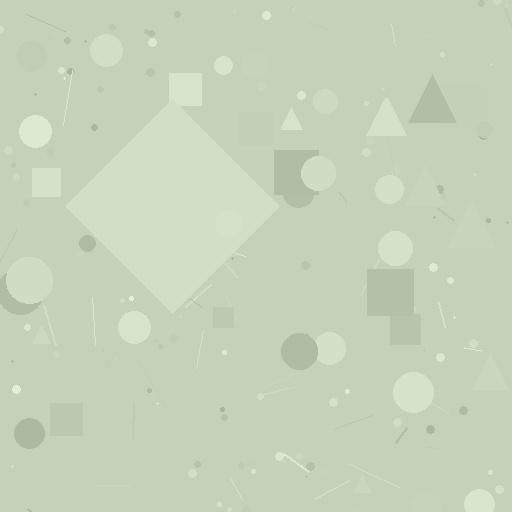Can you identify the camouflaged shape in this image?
The camouflaged shape is a diamond.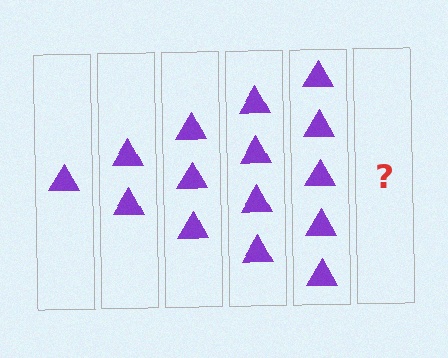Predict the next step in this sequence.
The next step is 6 triangles.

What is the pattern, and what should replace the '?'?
The pattern is that each step adds one more triangle. The '?' should be 6 triangles.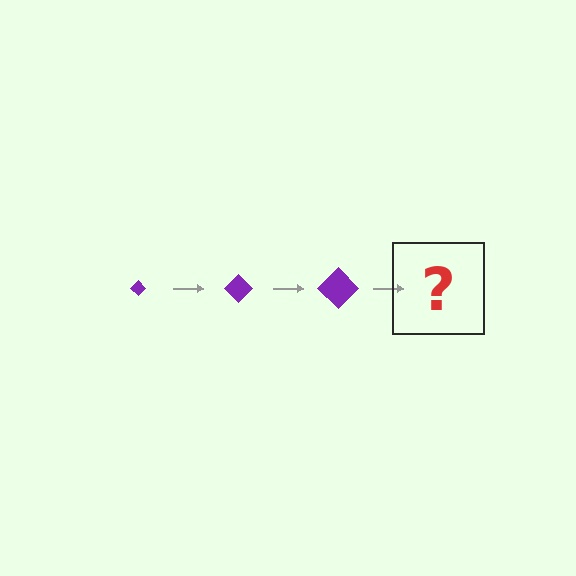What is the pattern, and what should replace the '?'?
The pattern is that the diamond gets progressively larger each step. The '?' should be a purple diamond, larger than the previous one.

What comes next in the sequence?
The next element should be a purple diamond, larger than the previous one.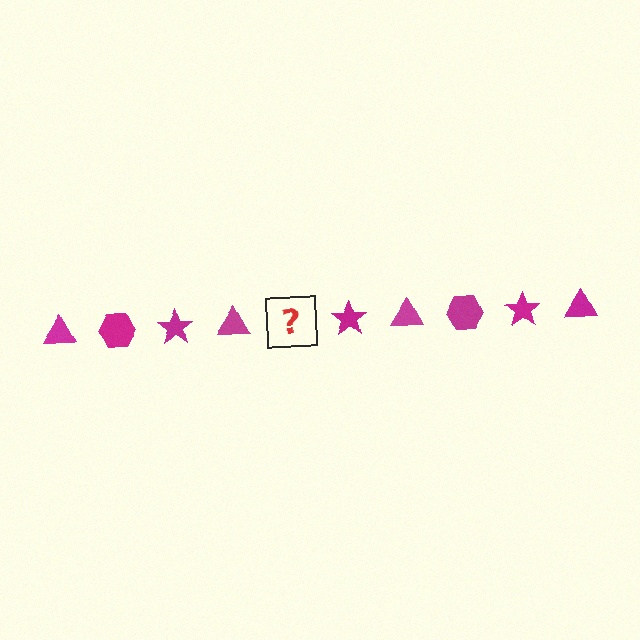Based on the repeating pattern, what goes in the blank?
The blank should be a magenta hexagon.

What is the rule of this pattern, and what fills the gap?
The rule is that the pattern cycles through triangle, hexagon, star shapes in magenta. The gap should be filled with a magenta hexagon.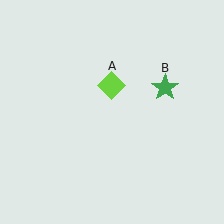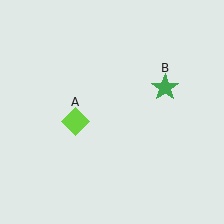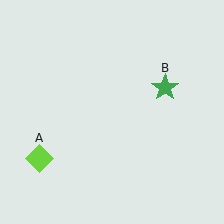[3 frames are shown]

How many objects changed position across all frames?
1 object changed position: lime diamond (object A).